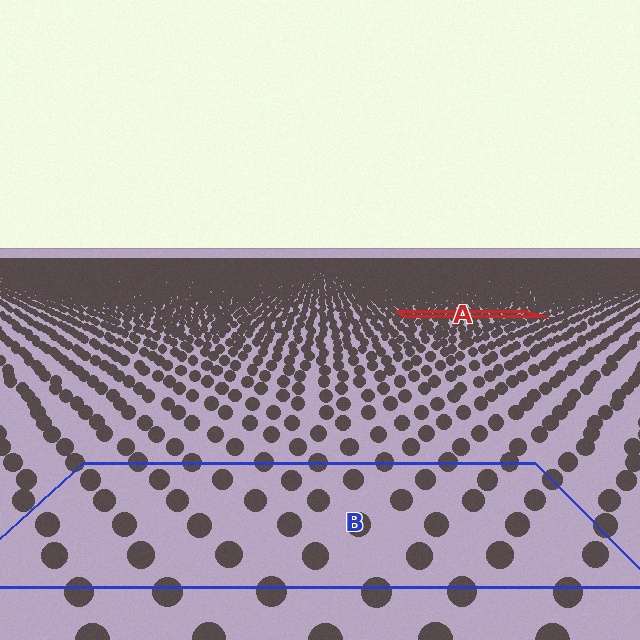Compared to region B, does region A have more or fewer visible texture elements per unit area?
Region A has more texture elements per unit area — they are packed more densely because it is farther away.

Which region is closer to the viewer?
Region B is closer. The texture elements there are larger and more spread out.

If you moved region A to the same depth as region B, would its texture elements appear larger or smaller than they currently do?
They would appear larger. At a closer depth, the same texture elements are projected at a bigger on-screen size.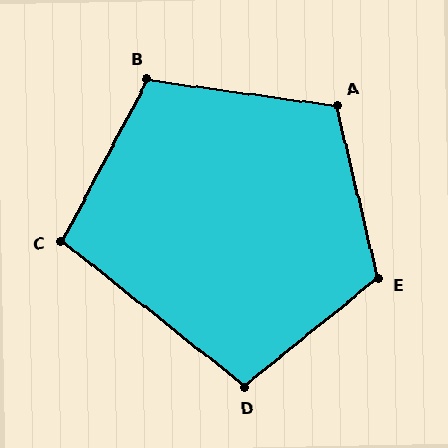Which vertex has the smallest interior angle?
C, at approximately 100 degrees.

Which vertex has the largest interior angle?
E, at approximately 115 degrees.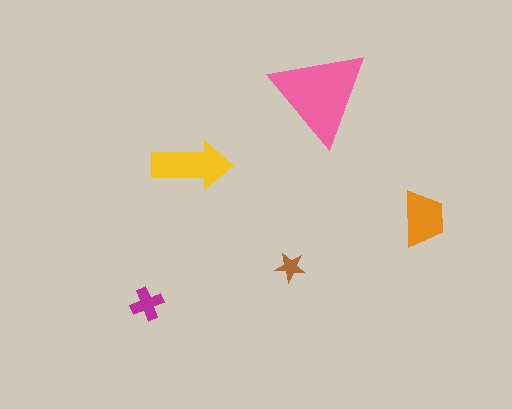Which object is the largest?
The pink triangle.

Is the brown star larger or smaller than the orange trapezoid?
Smaller.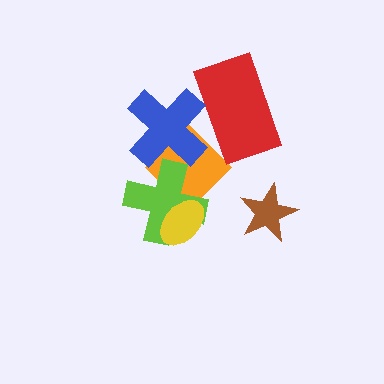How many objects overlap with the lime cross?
3 objects overlap with the lime cross.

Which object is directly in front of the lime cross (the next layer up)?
The blue cross is directly in front of the lime cross.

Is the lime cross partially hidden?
Yes, it is partially covered by another shape.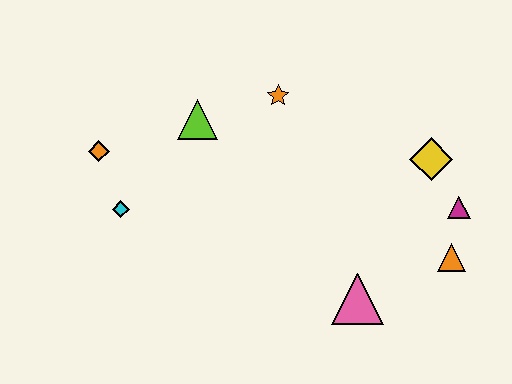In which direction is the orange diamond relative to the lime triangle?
The orange diamond is to the left of the lime triangle.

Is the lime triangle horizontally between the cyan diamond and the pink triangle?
Yes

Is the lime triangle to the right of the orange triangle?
No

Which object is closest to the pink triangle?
The orange triangle is closest to the pink triangle.